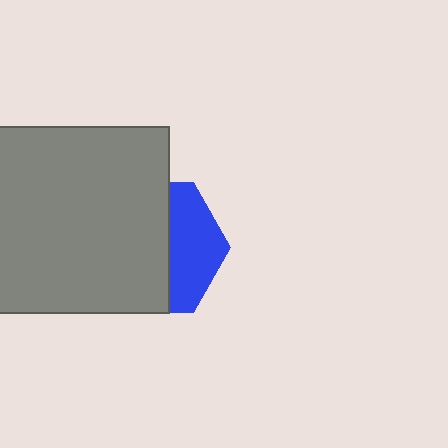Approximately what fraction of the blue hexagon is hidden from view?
Roughly 62% of the blue hexagon is hidden behind the gray square.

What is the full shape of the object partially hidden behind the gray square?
The partially hidden object is a blue hexagon.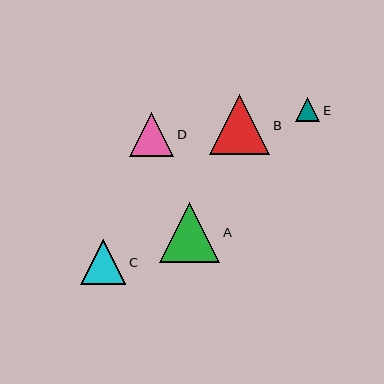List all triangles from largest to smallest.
From largest to smallest: B, A, C, D, E.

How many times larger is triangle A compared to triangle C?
Triangle A is approximately 1.3 times the size of triangle C.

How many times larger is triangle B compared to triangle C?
Triangle B is approximately 1.3 times the size of triangle C.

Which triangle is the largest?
Triangle B is the largest with a size of approximately 60 pixels.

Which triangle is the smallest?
Triangle E is the smallest with a size of approximately 24 pixels.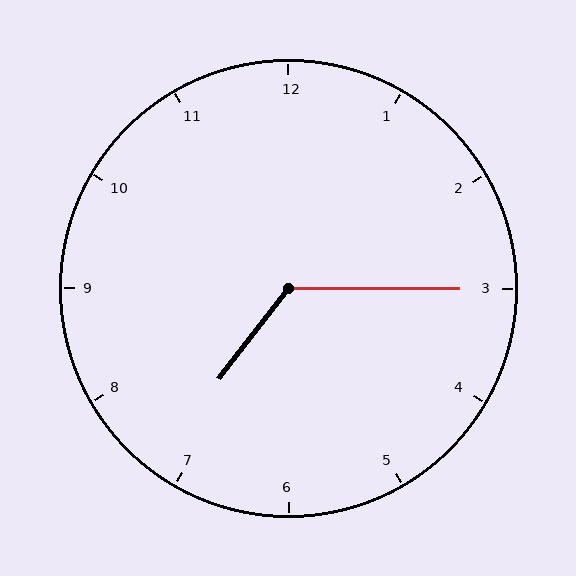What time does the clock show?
7:15.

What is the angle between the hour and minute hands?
Approximately 128 degrees.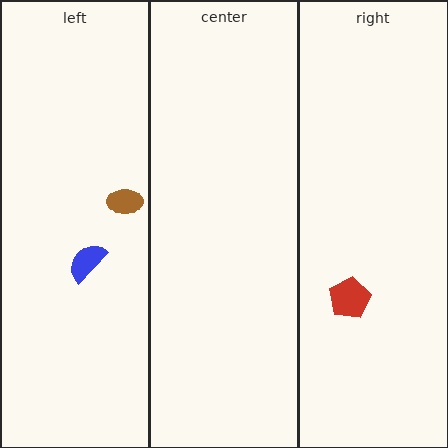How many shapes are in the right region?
1.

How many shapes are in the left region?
2.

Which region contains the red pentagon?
The right region.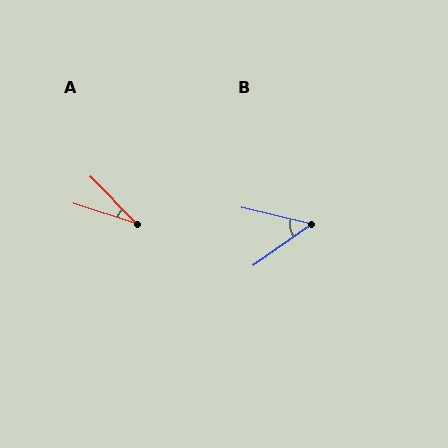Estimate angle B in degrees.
Approximately 48 degrees.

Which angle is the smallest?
A, at approximately 28 degrees.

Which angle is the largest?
B, at approximately 48 degrees.